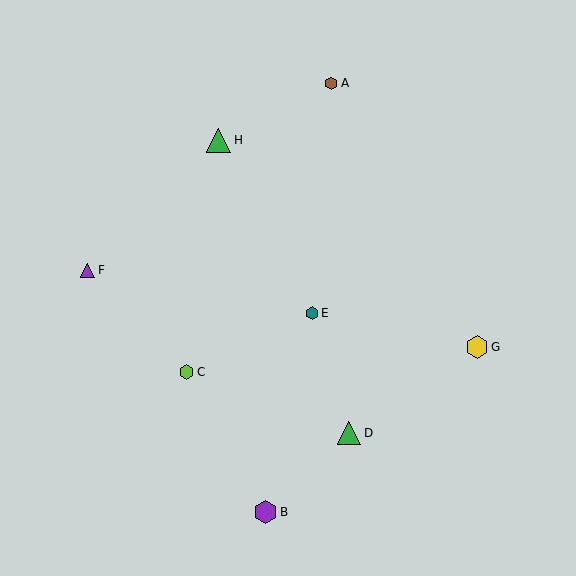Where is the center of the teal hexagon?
The center of the teal hexagon is at (312, 313).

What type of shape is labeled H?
Shape H is a green triangle.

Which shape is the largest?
The green triangle (labeled H) is the largest.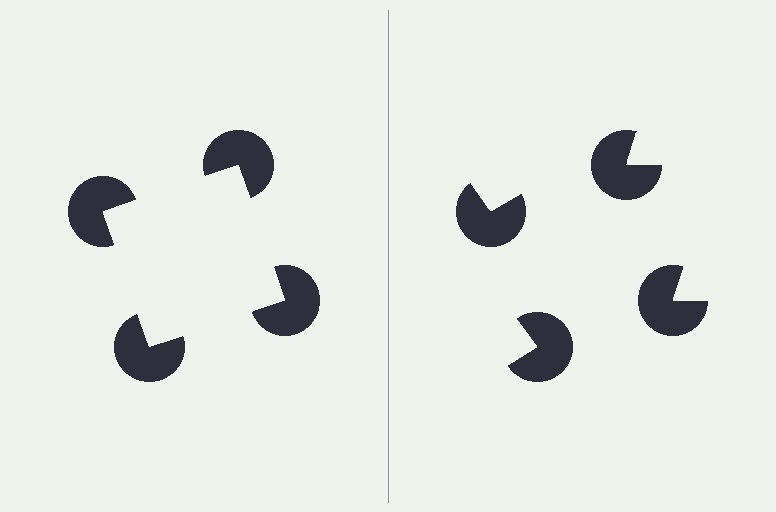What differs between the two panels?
The pac-man discs are positioned identically on both sides; only the wedge orientations differ. On the left they align to a square; on the right they are misaligned.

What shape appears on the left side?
An illusory square.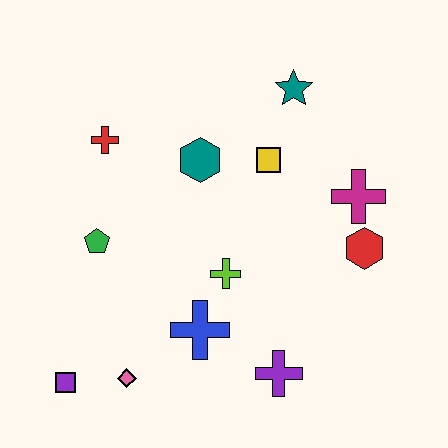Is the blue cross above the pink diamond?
Yes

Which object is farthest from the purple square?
The teal star is farthest from the purple square.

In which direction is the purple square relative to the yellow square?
The purple square is below the yellow square.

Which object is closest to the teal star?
The yellow square is closest to the teal star.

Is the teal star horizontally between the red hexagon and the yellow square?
Yes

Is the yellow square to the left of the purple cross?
Yes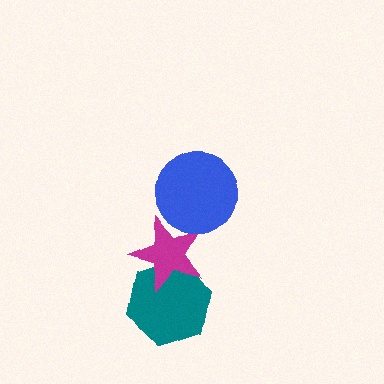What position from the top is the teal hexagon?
The teal hexagon is 3rd from the top.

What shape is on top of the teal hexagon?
The magenta star is on top of the teal hexagon.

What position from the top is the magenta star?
The magenta star is 2nd from the top.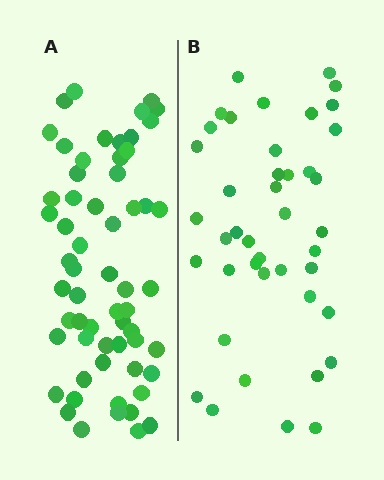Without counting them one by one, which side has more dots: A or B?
Region A (the left region) has more dots.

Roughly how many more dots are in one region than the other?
Region A has approximately 20 more dots than region B.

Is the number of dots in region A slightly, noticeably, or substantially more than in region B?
Region A has noticeably more, but not dramatically so. The ratio is roughly 1.4 to 1.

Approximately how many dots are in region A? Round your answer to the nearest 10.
About 60 dots.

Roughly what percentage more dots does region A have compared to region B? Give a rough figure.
About 45% more.